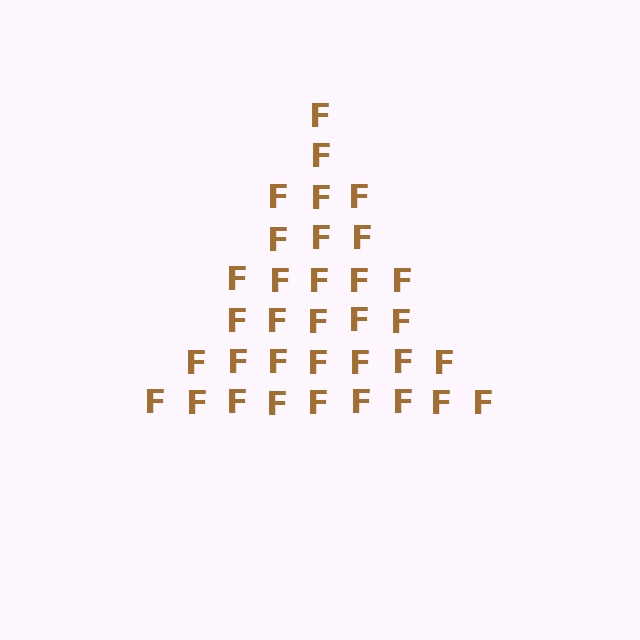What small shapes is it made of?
It is made of small letter F's.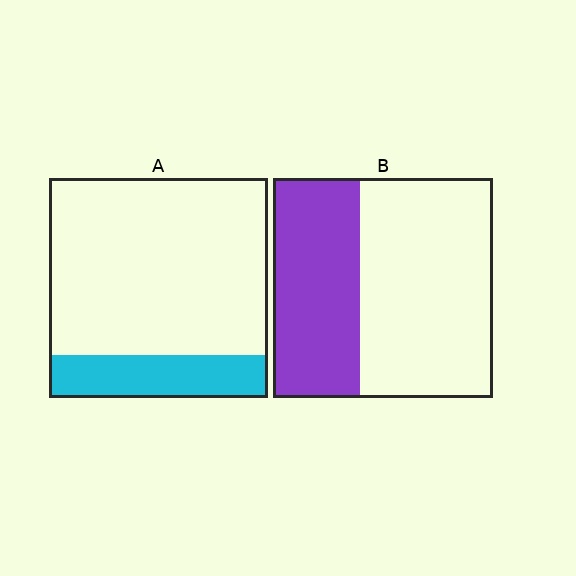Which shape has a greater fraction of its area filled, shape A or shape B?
Shape B.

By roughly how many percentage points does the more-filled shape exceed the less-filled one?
By roughly 20 percentage points (B over A).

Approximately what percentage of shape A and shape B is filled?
A is approximately 20% and B is approximately 40%.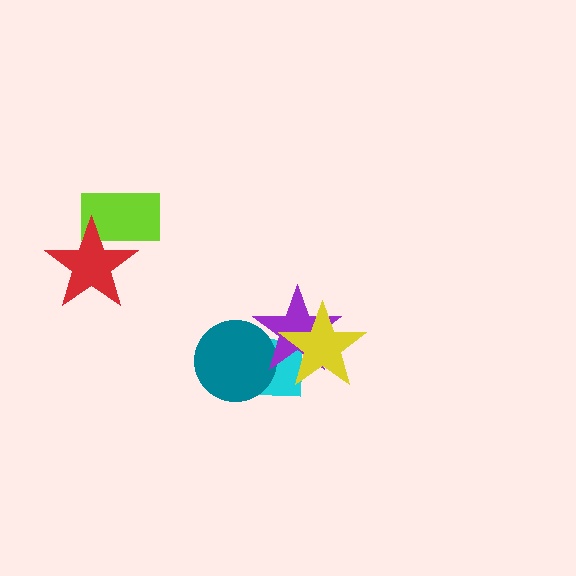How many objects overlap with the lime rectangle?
1 object overlaps with the lime rectangle.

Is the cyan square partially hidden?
Yes, it is partially covered by another shape.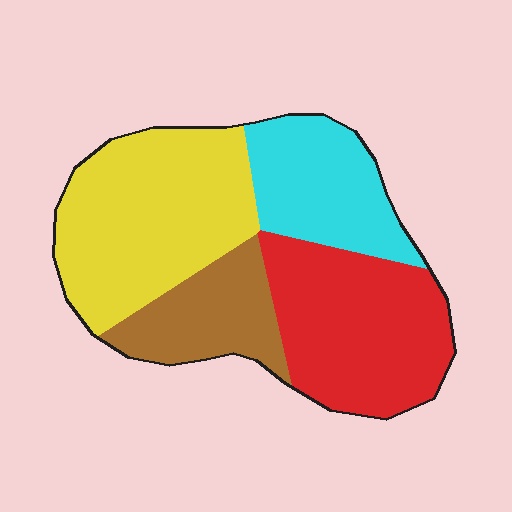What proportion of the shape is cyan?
Cyan covers roughly 20% of the shape.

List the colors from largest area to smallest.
From largest to smallest: yellow, red, cyan, brown.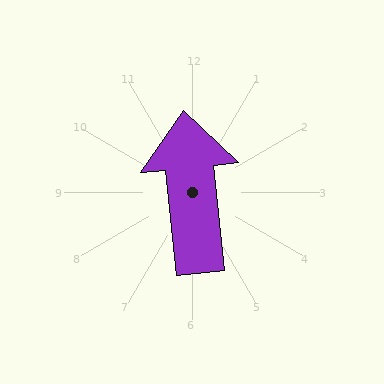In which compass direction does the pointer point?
North.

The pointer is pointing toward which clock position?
Roughly 12 o'clock.